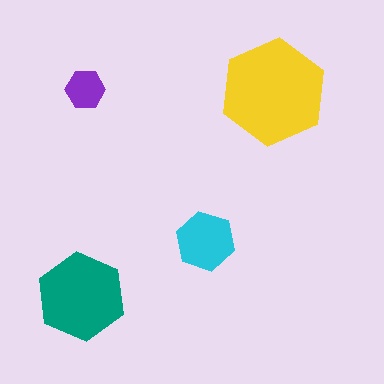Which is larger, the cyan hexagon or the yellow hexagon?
The yellow one.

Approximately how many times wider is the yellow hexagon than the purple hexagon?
About 2.5 times wider.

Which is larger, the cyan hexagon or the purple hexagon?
The cyan one.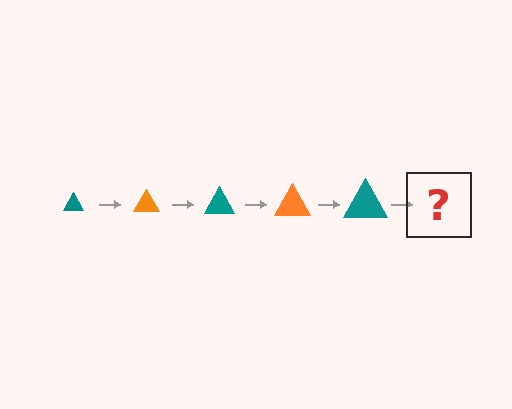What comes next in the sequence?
The next element should be an orange triangle, larger than the previous one.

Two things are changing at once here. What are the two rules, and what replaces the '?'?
The two rules are that the triangle grows larger each step and the color cycles through teal and orange. The '?' should be an orange triangle, larger than the previous one.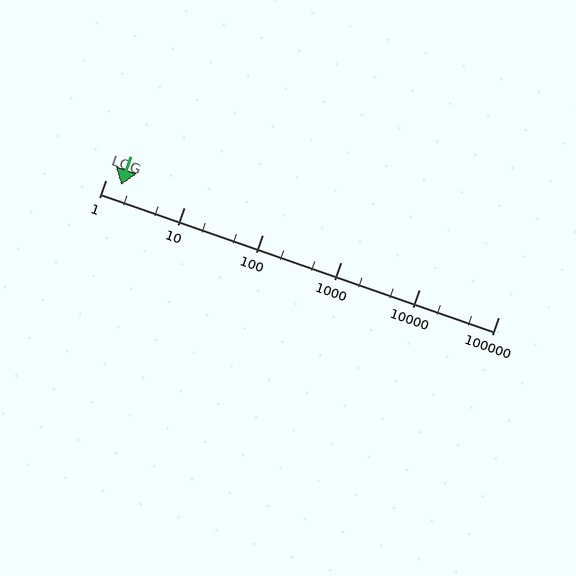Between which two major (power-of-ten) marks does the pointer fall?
The pointer is between 1 and 10.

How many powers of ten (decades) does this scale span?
The scale spans 5 decades, from 1 to 100000.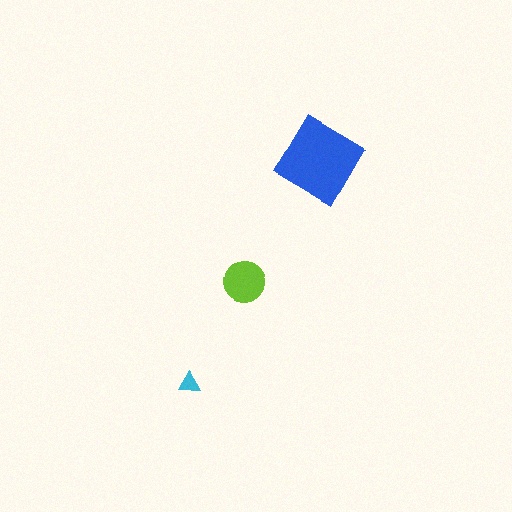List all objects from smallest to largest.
The cyan triangle, the lime circle, the blue diamond.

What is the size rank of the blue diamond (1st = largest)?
1st.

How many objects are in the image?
There are 3 objects in the image.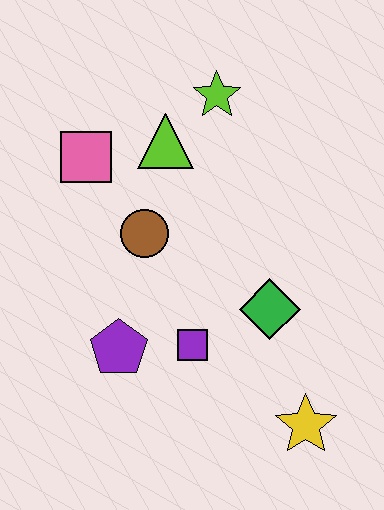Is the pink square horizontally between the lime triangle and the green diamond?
No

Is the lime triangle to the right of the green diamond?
No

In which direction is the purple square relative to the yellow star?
The purple square is to the left of the yellow star.